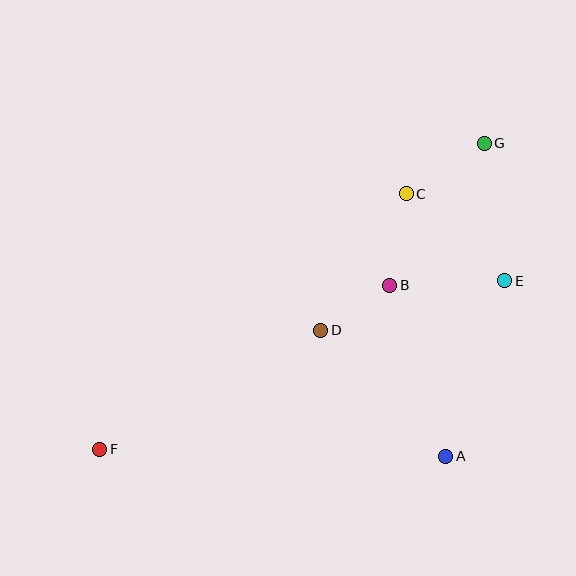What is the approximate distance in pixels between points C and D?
The distance between C and D is approximately 161 pixels.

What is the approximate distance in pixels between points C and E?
The distance between C and E is approximately 131 pixels.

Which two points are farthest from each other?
Points F and G are farthest from each other.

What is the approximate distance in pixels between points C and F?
The distance between C and F is approximately 399 pixels.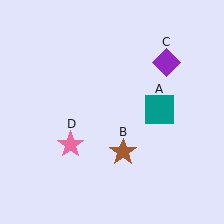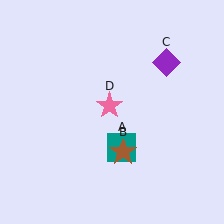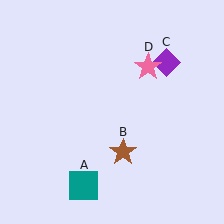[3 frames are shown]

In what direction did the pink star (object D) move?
The pink star (object D) moved up and to the right.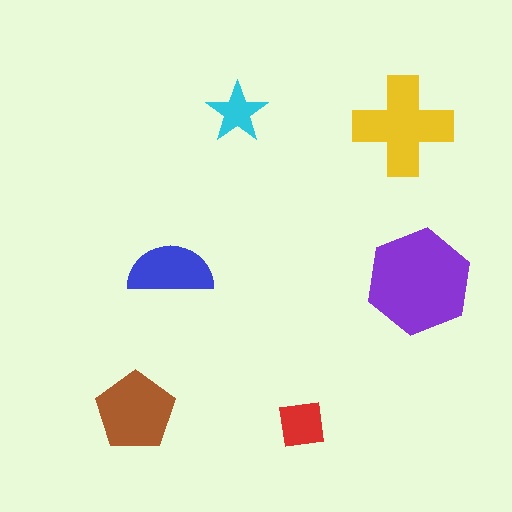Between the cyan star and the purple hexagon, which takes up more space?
The purple hexagon.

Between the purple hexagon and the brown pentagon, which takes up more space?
The purple hexagon.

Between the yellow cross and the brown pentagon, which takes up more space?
The yellow cross.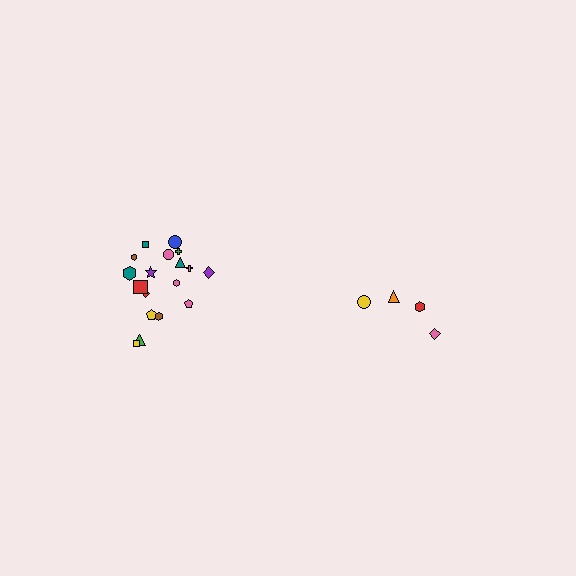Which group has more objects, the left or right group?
The left group.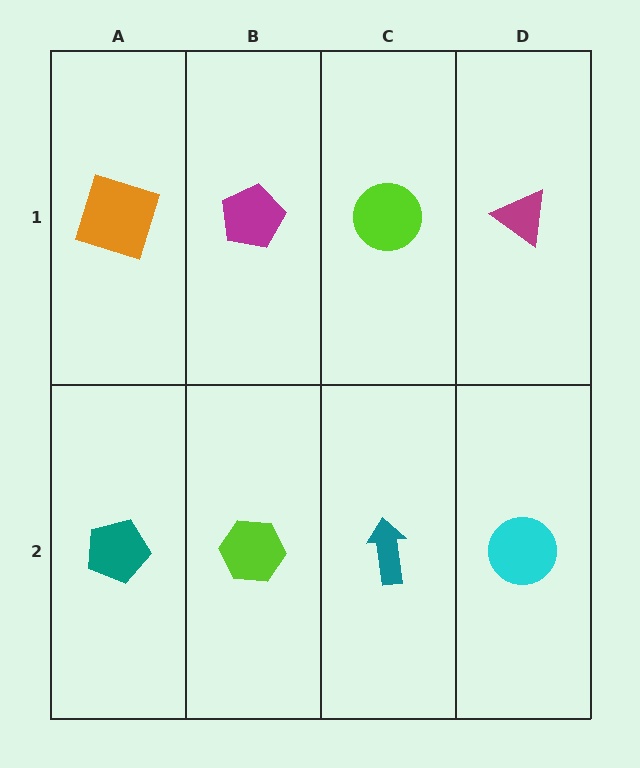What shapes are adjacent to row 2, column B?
A magenta pentagon (row 1, column B), a teal pentagon (row 2, column A), a teal arrow (row 2, column C).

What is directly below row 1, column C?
A teal arrow.